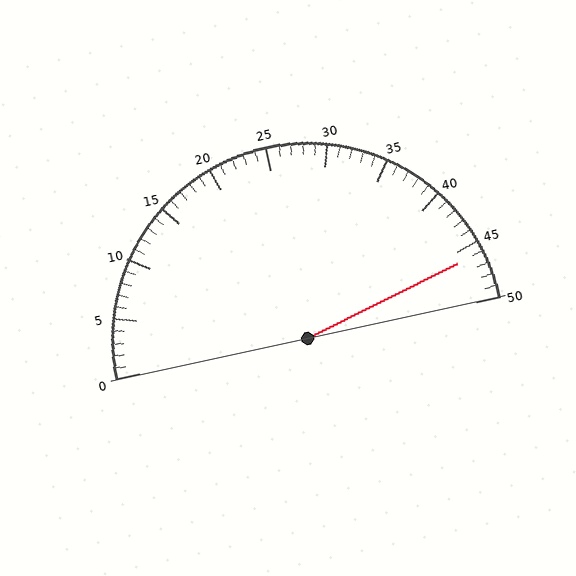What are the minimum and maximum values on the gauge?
The gauge ranges from 0 to 50.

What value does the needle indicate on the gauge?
The needle indicates approximately 46.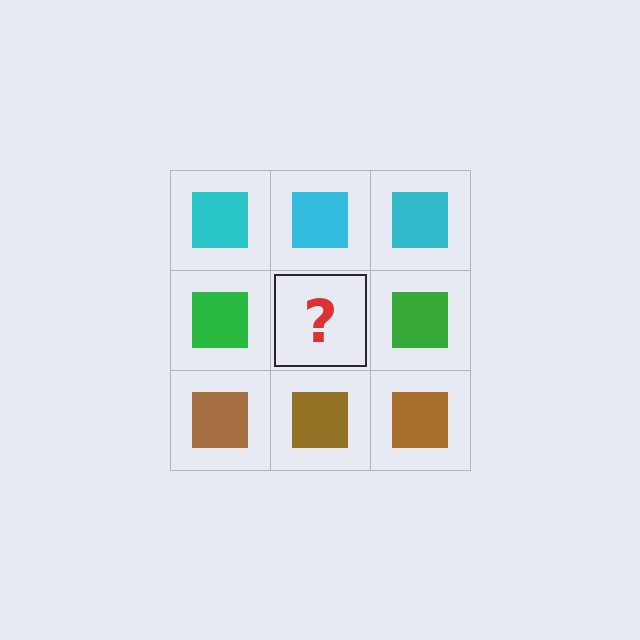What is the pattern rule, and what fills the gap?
The rule is that each row has a consistent color. The gap should be filled with a green square.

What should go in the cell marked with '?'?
The missing cell should contain a green square.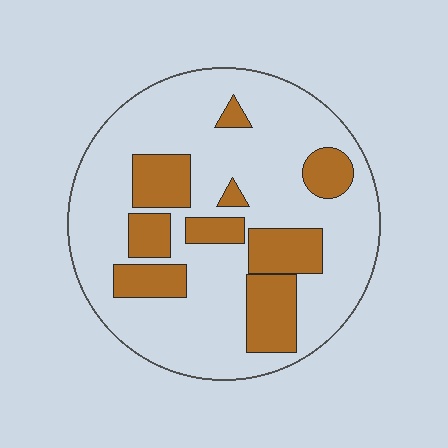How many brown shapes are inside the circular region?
9.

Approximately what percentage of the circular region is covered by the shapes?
Approximately 25%.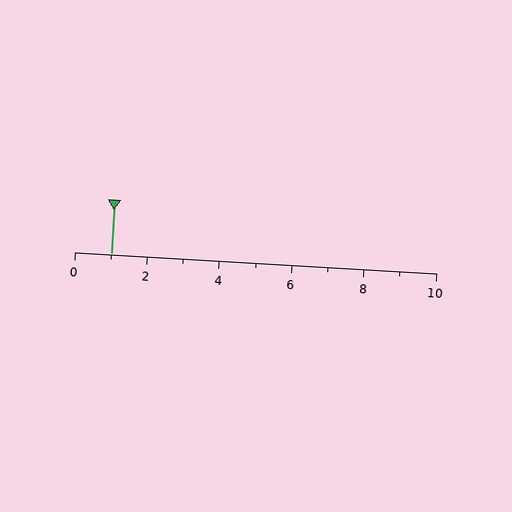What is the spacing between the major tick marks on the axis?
The major ticks are spaced 2 apart.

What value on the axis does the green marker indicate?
The marker indicates approximately 1.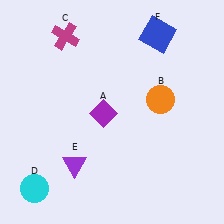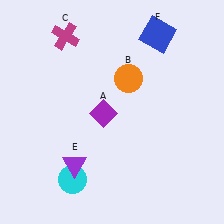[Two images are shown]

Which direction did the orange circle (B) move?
The orange circle (B) moved left.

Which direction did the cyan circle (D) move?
The cyan circle (D) moved right.